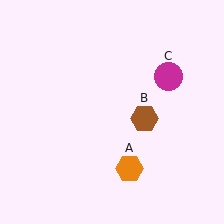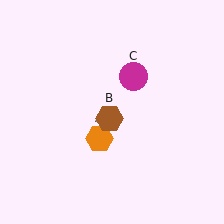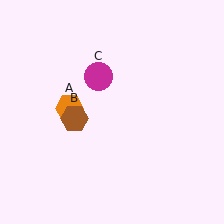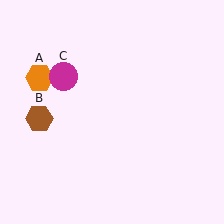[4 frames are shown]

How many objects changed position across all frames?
3 objects changed position: orange hexagon (object A), brown hexagon (object B), magenta circle (object C).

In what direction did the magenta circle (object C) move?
The magenta circle (object C) moved left.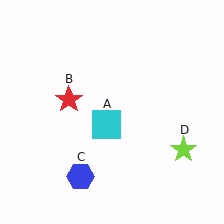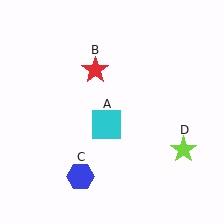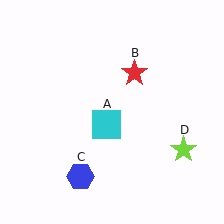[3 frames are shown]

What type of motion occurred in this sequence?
The red star (object B) rotated clockwise around the center of the scene.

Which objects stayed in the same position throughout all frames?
Cyan square (object A) and blue hexagon (object C) and lime star (object D) remained stationary.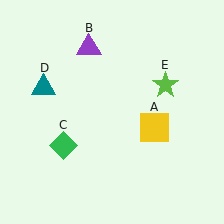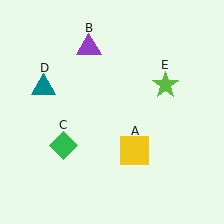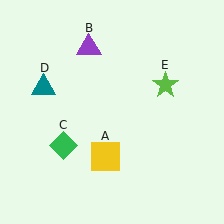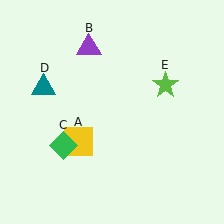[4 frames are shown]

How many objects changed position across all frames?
1 object changed position: yellow square (object A).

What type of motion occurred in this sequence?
The yellow square (object A) rotated clockwise around the center of the scene.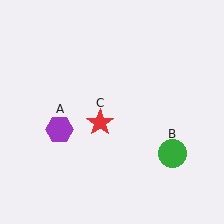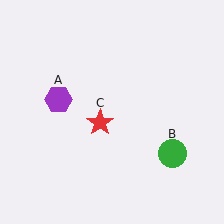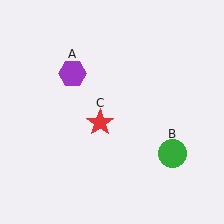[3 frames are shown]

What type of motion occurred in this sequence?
The purple hexagon (object A) rotated clockwise around the center of the scene.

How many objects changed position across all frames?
1 object changed position: purple hexagon (object A).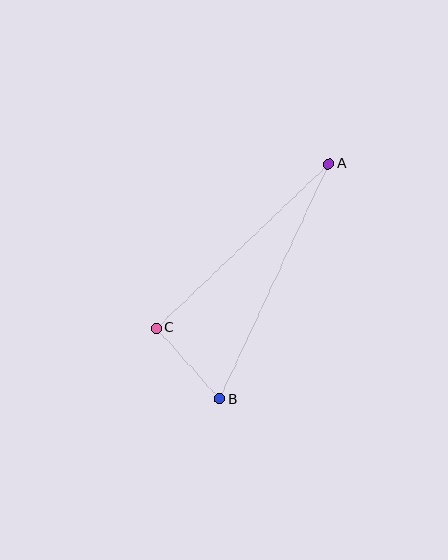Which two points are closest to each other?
Points B and C are closest to each other.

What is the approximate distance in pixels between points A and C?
The distance between A and C is approximately 239 pixels.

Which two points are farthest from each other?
Points A and B are farthest from each other.